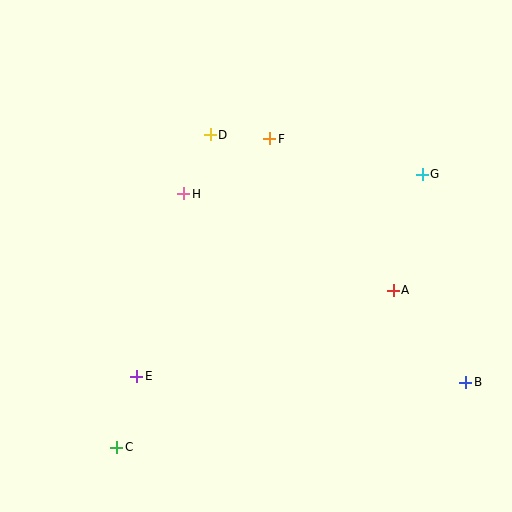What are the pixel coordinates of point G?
Point G is at (422, 174).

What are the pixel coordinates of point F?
Point F is at (270, 139).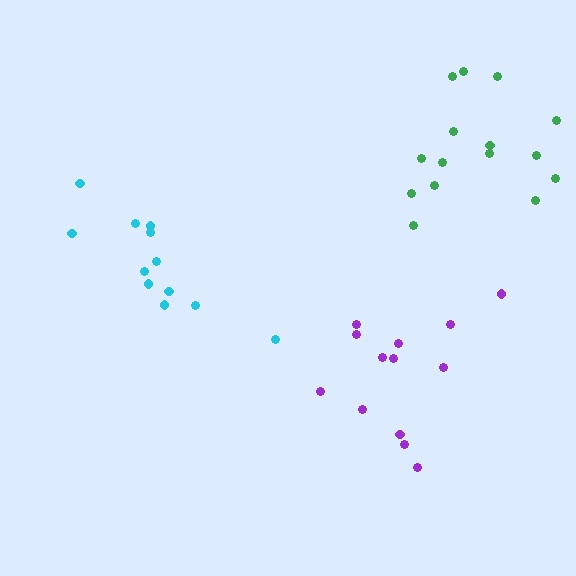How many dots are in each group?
Group 1: 15 dots, Group 2: 12 dots, Group 3: 13 dots (40 total).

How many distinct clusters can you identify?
There are 3 distinct clusters.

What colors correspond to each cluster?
The clusters are colored: green, cyan, purple.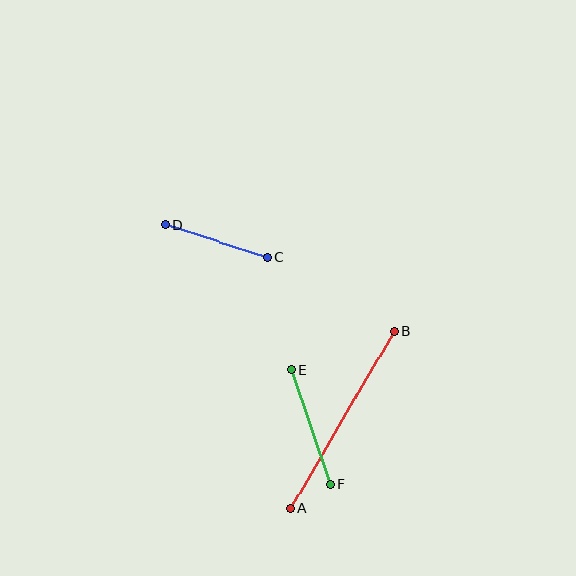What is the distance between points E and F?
The distance is approximately 121 pixels.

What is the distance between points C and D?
The distance is approximately 107 pixels.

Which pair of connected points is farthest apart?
Points A and B are farthest apart.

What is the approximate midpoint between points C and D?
The midpoint is at approximately (216, 241) pixels.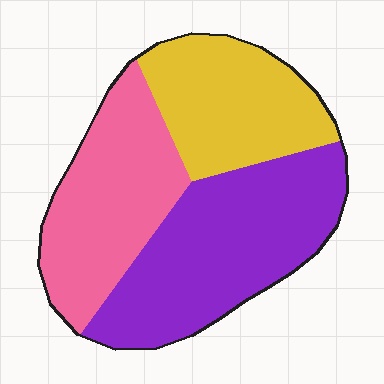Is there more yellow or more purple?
Purple.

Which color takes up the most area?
Purple, at roughly 40%.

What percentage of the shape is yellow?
Yellow takes up about one quarter (1/4) of the shape.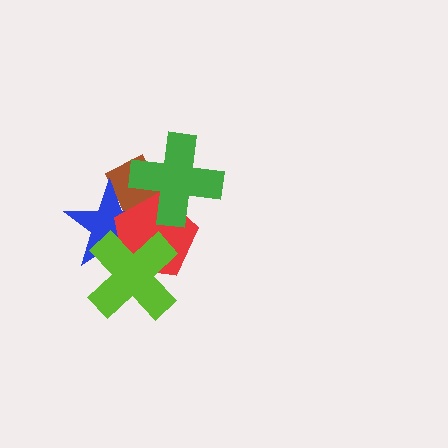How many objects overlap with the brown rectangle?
3 objects overlap with the brown rectangle.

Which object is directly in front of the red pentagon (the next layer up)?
The lime cross is directly in front of the red pentagon.